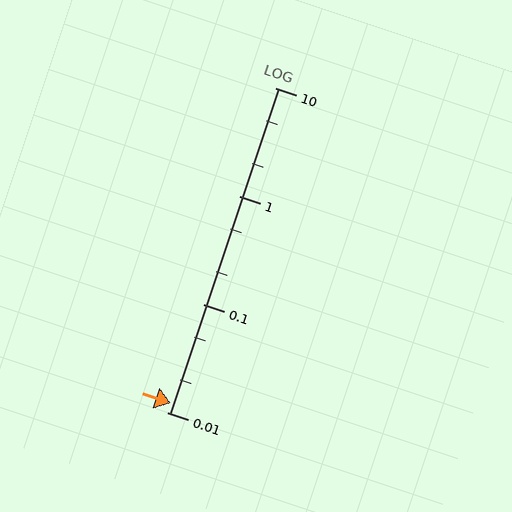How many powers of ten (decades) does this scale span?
The scale spans 3 decades, from 0.01 to 10.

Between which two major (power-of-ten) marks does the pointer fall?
The pointer is between 0.01 and 0.1.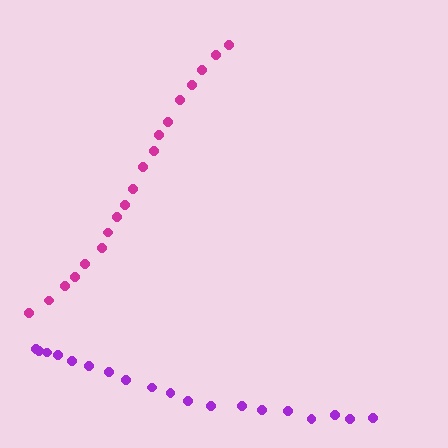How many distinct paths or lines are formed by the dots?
There are 2 distinct paths.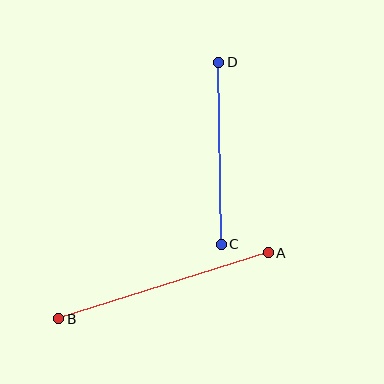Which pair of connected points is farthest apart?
Points A and B are farthest apart.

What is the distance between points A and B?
The distance is approximately 220 pixels.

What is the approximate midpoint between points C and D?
The midpoint is at approximately (220, 153) pixels.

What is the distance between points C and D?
The distance is approximately 182 pixels.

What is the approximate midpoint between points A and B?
The midpoint is at approximately (164, 286) pixels.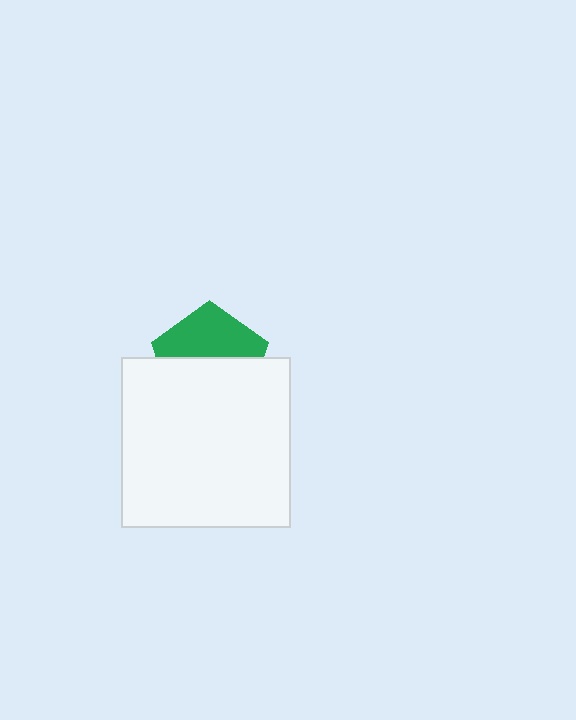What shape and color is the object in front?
The object in front is a white square.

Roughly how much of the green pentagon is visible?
About half of it is visible (roughly 46%).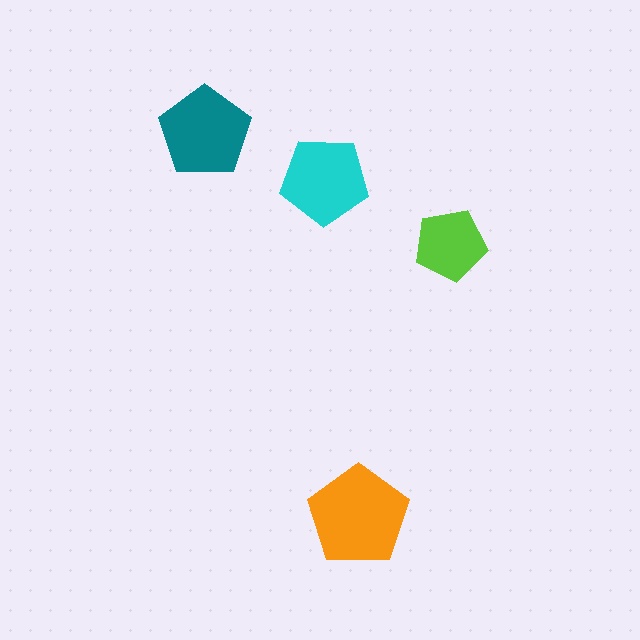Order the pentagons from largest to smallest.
the orange one, the teal one, the cyan one, the lime one.